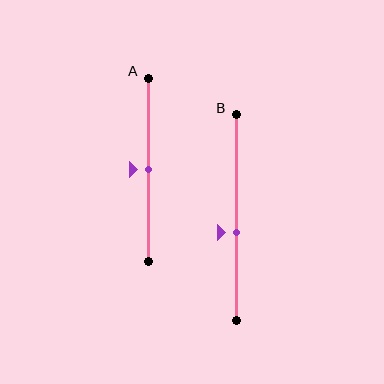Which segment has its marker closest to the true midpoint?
Segment A has its marker closest to the true midpoint.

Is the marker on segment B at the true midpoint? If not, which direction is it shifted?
No, the marker on segment B is shifted downward by about 7% of the segment length.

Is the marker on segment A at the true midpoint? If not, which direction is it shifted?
Yes, the marker on segment A is at the true midpoint.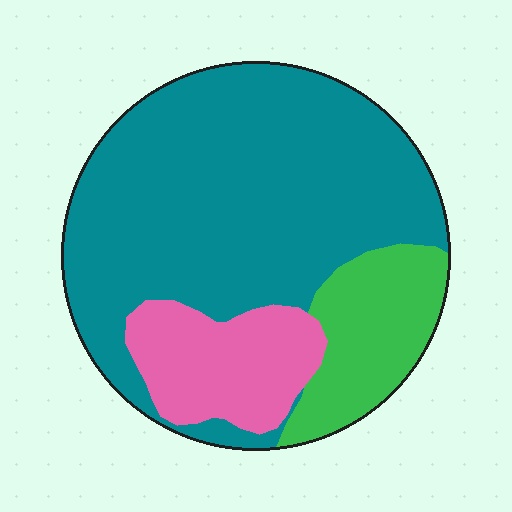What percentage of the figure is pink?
Pink covers 17% of the figure.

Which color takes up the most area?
Teal, at roughly 65%.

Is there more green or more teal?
Teal.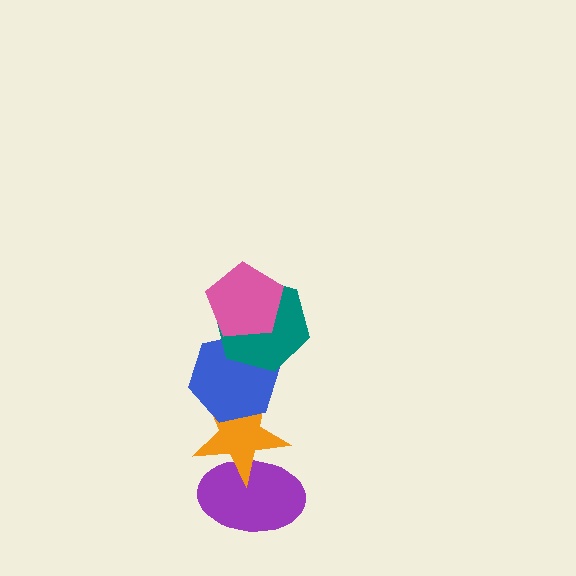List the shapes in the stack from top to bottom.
From top to bottom: the pink pentagon, the teal hexagon, the blue hexagon, the orange star, the purple ellipse.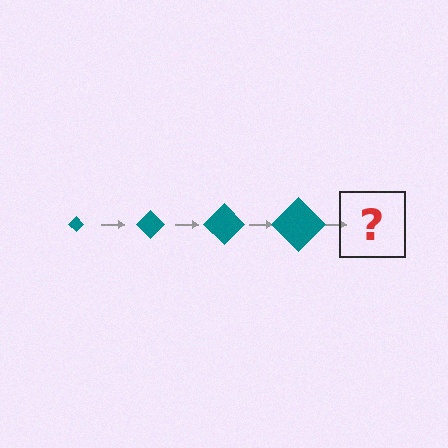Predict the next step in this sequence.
The next step is a teal diamond, larger than the previous one.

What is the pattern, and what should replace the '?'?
The pattern is that the diamond gets progressively larger each step. The '?' should be a teal diamond, larger than the previous one.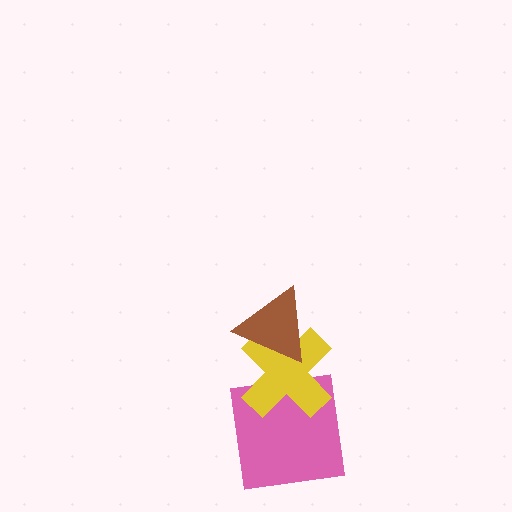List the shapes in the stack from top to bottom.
From top to bottom: the brown triangle, the yellow cross, the pink square.